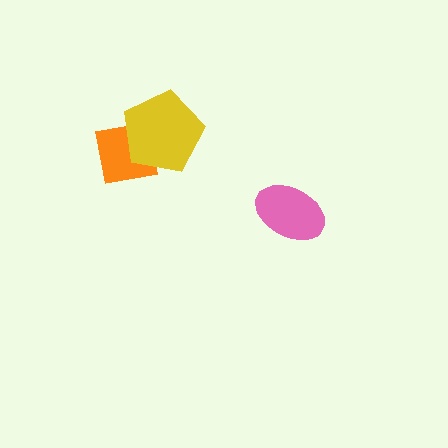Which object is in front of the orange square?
The yellow pentagon is in front of the orange square.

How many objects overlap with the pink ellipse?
0 objects overlap with the pink ellipse.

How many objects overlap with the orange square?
1 object overlaps with the orange square.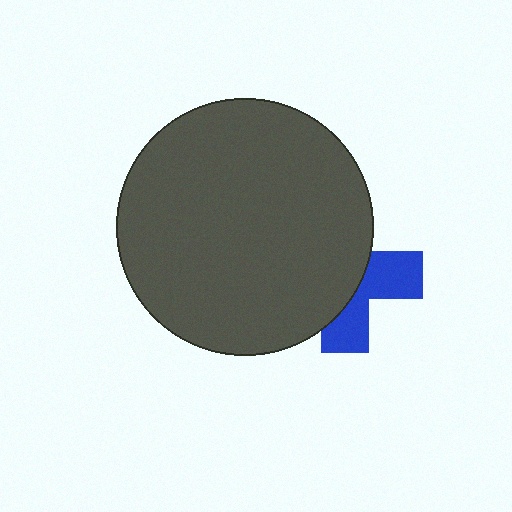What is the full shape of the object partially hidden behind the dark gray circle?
The partially hidden object is a blue cross.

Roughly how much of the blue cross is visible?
A small part of it is visible (roughly 39%).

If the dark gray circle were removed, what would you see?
You would see the complete blue cross.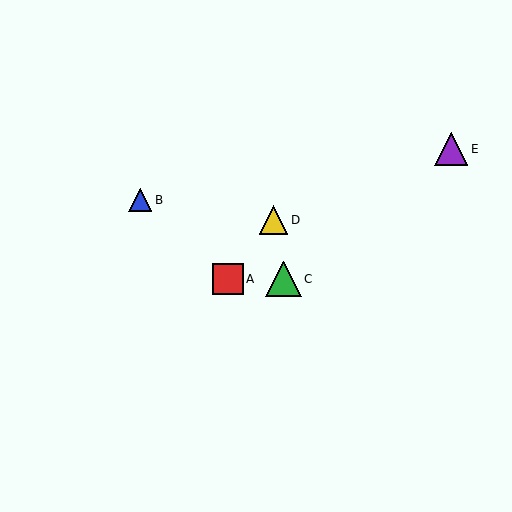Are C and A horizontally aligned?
Yes, both are at y≈279.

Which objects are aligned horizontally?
Objects A, C are aligned horizontally.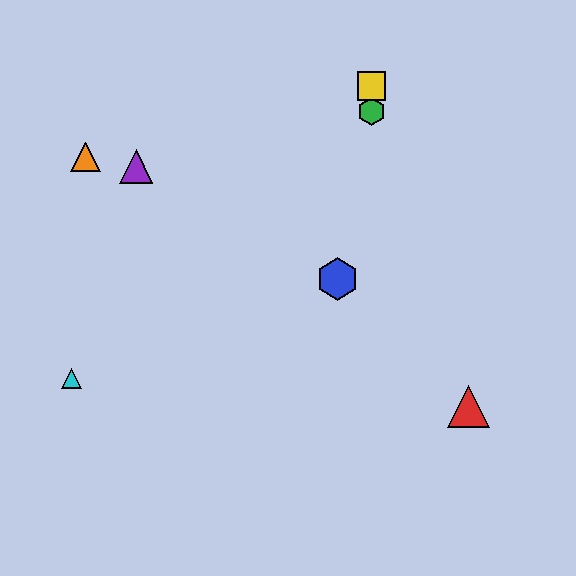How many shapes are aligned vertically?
2 shapes (the green hexagon, the yellow square) are aligned vertically.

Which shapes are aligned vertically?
The green hexagon, the yellow square are aligned vertically.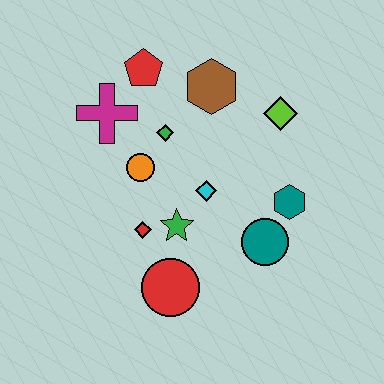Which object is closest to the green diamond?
The orange circle is closest to the green diamond.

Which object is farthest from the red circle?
The red pentagon is farthest from the red circle.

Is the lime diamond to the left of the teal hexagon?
Yes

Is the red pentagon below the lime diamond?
No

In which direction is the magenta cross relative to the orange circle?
The magenta cross is above the orange circle.